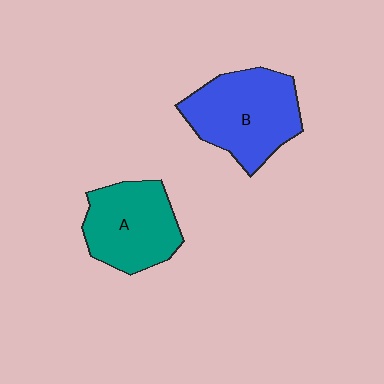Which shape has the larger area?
Shape B (blue).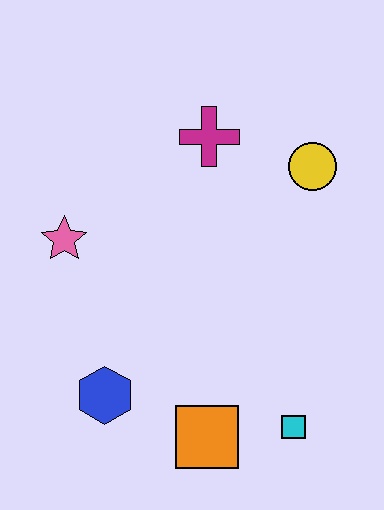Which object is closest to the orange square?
The cyan square is closest to the orange square.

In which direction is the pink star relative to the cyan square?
The pink star is to the left of the cyan square.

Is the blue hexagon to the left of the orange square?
Yes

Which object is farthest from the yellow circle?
The blue hexagon is farthest from the yellow circle.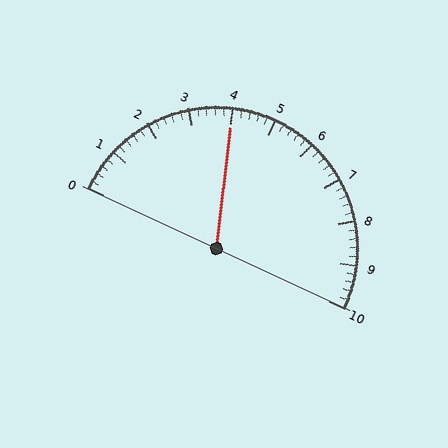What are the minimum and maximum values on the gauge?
The gauge ranges from 0 to 10.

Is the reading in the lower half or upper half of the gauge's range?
The reading is in the lower half of the range (0 to 10).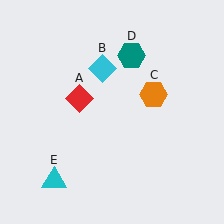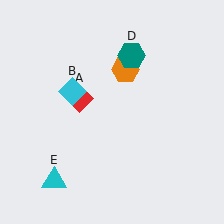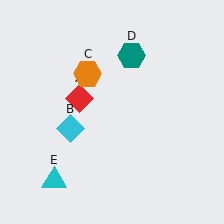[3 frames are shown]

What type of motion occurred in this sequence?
The cyan diamond (object B), orange hexagon (object C) rotated counterclockwise around the center of the scene.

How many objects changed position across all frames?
2 objects changed position: cyan diamond (object B), orange hexagon (object C).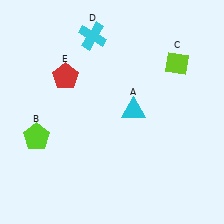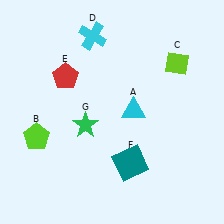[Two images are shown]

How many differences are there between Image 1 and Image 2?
There are 2 differences between the two images.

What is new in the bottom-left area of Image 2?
A green star (G) was added in the bottom-left area of Image 2.